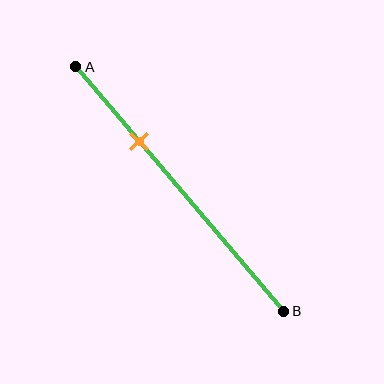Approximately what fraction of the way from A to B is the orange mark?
The orange mark is approximately 30% of the way from A to B.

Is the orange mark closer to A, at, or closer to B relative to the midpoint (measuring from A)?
The orange mark is closer to point A than the midpoint of segment AB.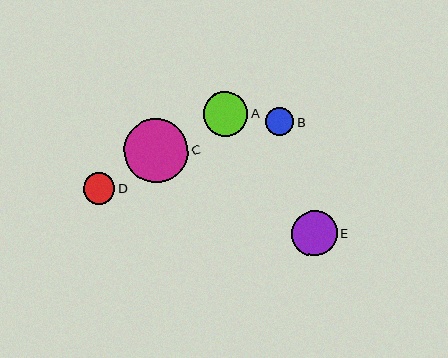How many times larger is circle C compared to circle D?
Circle C is approximately 2.0 times the size of circle D.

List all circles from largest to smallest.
From largest to smallest: C, E, A, D, B.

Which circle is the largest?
Circle C is the largest with a size of approximately 64 pixels.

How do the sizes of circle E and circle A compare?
Circle E and circle A are approximately the same size.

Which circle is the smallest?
Circle B is the smallest with a size of approximately 28 pixels.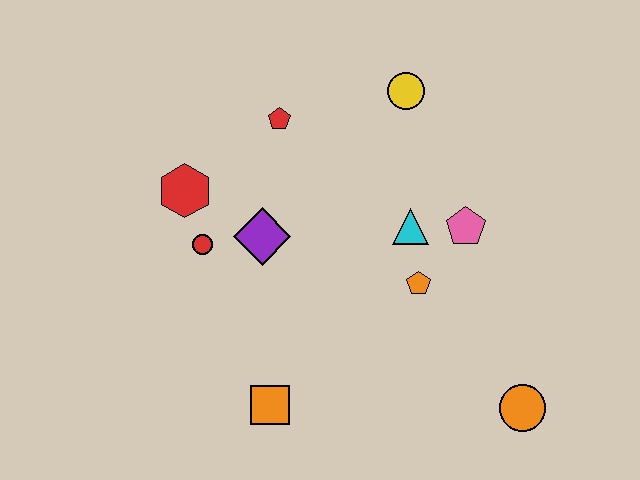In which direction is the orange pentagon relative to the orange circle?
The orange pentagon is above the orange circle.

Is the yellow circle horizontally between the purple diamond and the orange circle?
Yes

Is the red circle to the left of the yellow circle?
Yes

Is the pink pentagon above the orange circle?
Yes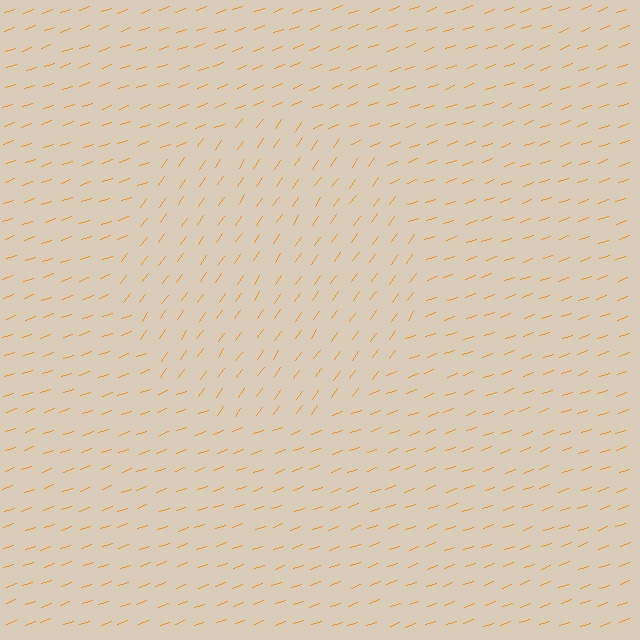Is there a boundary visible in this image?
Yes, there is a texture boundary formed by a change in line orientation.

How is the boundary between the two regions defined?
The boundary is defined purely by a change in line orientation (approximately 35 degrees difference). All lines are the same color and thickness.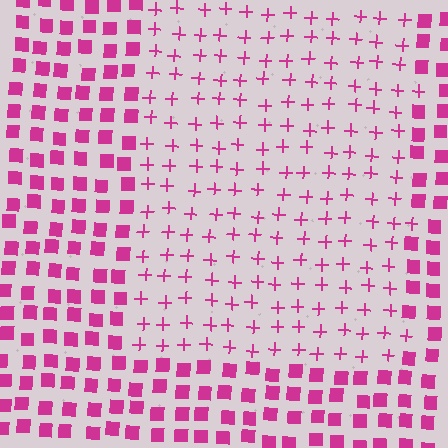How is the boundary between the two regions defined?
The boundary is defined by a change in element shape: plus signs inside vs. squares outside. All elements share the same color and spacing.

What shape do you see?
I see a rectangle.